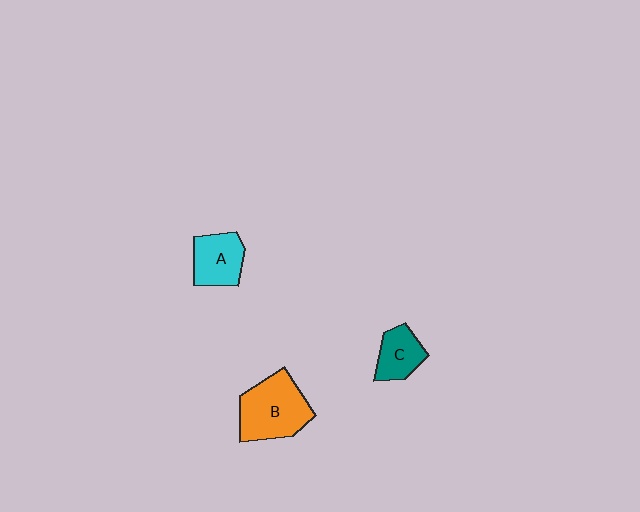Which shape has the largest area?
Shape B (orange).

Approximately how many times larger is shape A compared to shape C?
Approximately 1.2 times.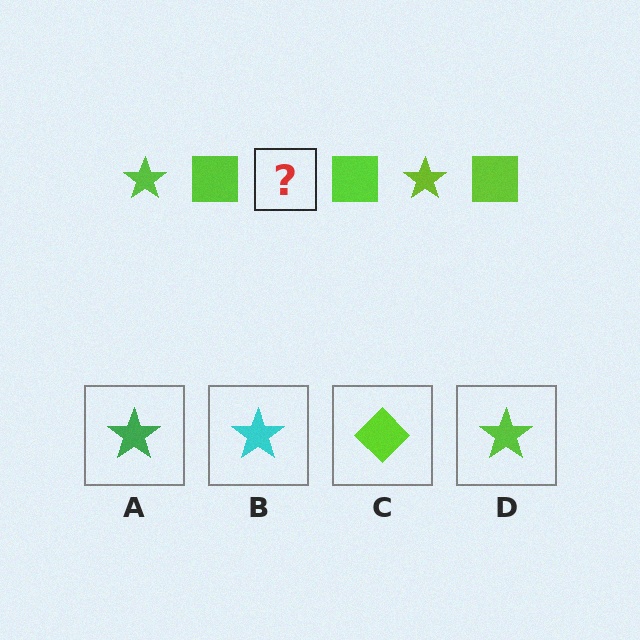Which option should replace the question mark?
Option D.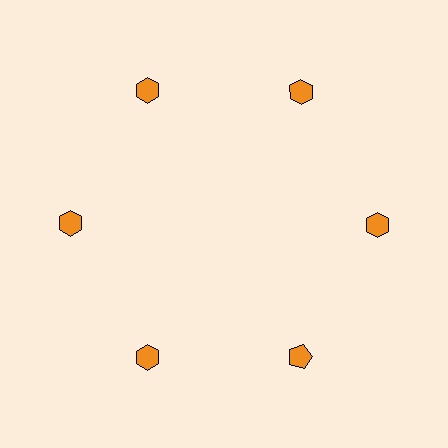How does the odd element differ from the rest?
It has a different shape: pentagon instead of hexagon.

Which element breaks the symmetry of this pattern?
The orange pentagon at roughly the 5 o'clock position breaks the symmetry. All other shapes are orange hexagons.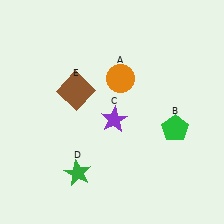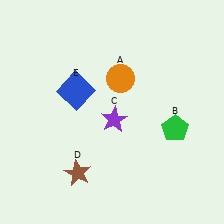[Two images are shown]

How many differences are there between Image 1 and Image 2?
There are 2 differences between the two images.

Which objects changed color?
D changed from green to brown. E changed from brown to blue.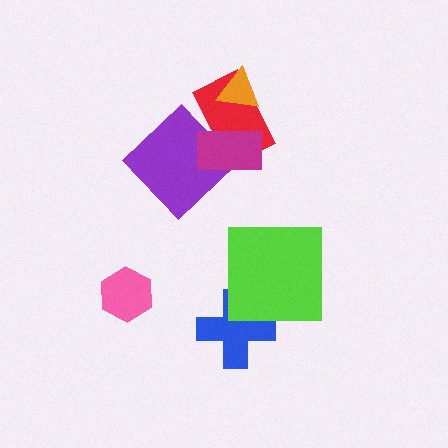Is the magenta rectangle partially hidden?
No, no other shape covers it.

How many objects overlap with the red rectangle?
3 objects overlap with the red rectangle.